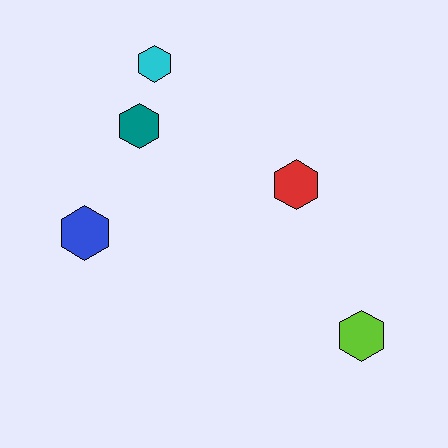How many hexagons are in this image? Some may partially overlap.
There are 5 hexagons.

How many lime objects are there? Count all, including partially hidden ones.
There is 1 lime object.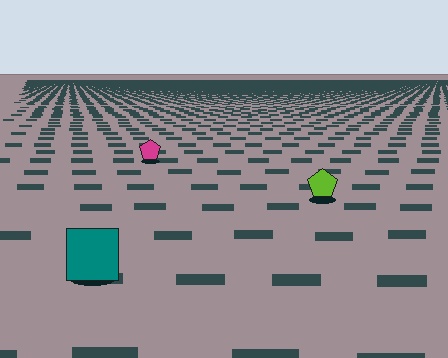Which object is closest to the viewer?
The teal square is closest. The texture marks near it are larger and more spread out.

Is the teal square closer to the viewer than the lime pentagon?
Yes. The teal square is closer — you can tell from the texture gradient: the ground texture is coarser near it.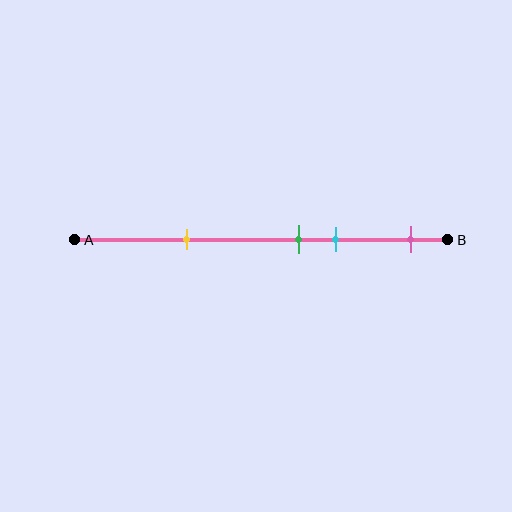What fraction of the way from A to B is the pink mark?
The pink mark is approximately 90% (0.9) of the way from A to B.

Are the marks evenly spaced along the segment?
No, the marks are not evenly spaced.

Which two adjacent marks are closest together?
The green and cyan marks are the closest adjacent pair.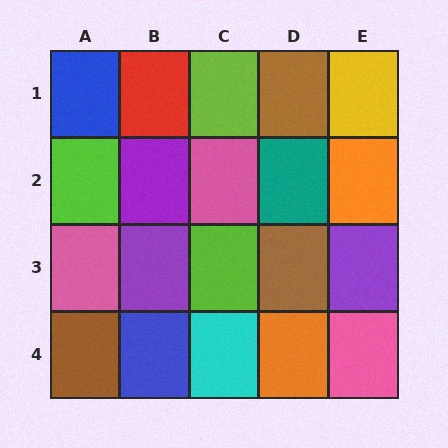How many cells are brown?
3 cells are brown.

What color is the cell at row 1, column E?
Yellow.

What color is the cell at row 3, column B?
Purple.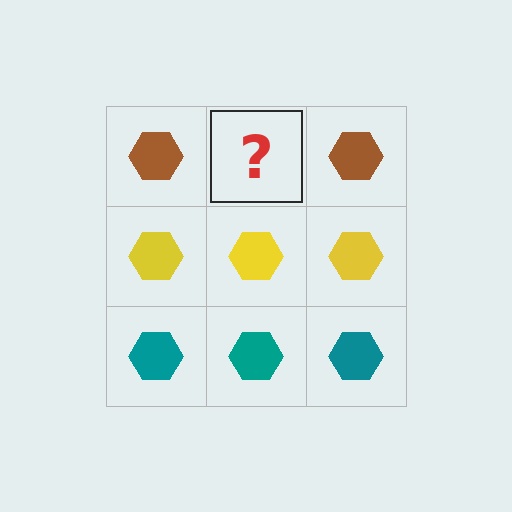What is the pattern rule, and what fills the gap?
The rule is that each row has a consistent color. The gap should be filled with a brown hexagon.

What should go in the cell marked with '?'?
The missing cell should contain a brown hexagon.